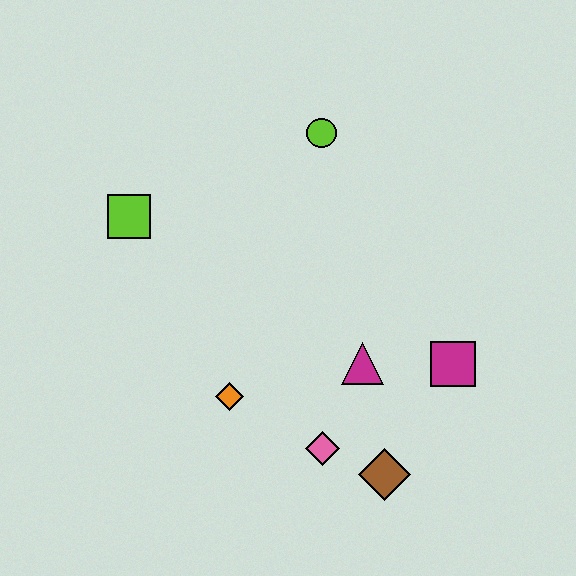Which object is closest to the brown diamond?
The pink diamond is closest to the brown diamond.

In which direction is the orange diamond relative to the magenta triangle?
The orange diamond is to the left of the magenta triangle.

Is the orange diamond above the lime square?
No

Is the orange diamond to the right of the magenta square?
No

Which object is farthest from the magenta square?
The lime square is farthest from the magenta square.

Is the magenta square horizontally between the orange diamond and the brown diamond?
No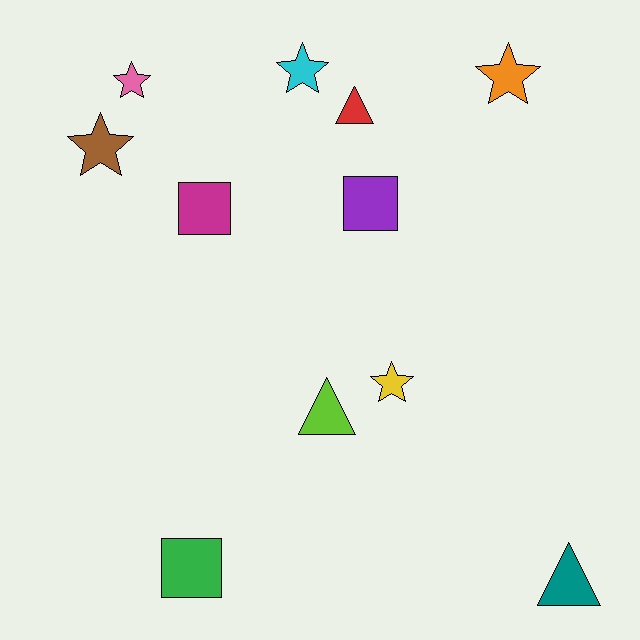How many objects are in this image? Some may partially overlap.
There are 11 objects.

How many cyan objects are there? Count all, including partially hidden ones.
There is 1 cyan object.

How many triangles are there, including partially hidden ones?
There are 3 triangles.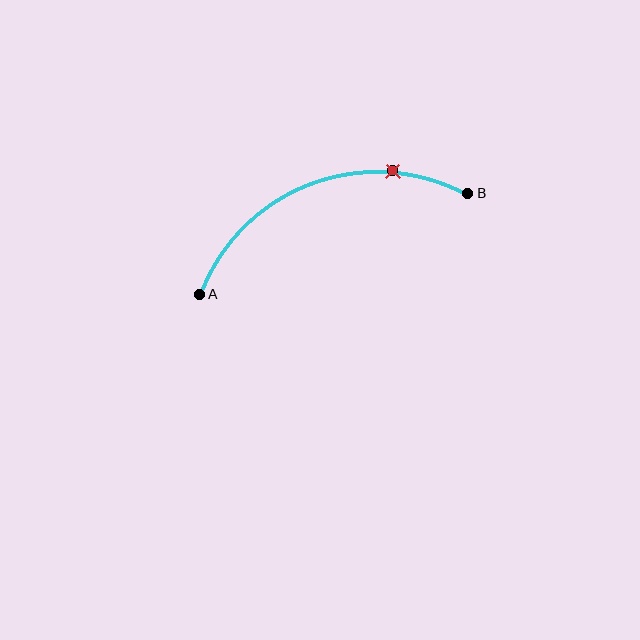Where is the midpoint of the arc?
The arc midpoint is the point on the curve farthest from the straight line joining A and B. It sits above that line.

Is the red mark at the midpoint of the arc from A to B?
No. The red mark lies on the arc but is closer to endpoint B. The arc midpoint would be at the point on the curve equidistant along the arc from both A and B.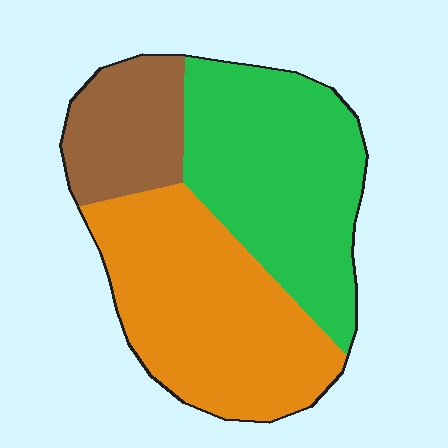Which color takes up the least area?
Brown, at roughly 15%.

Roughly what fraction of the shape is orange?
Orange takes up about two fifths (2/5) of the shape.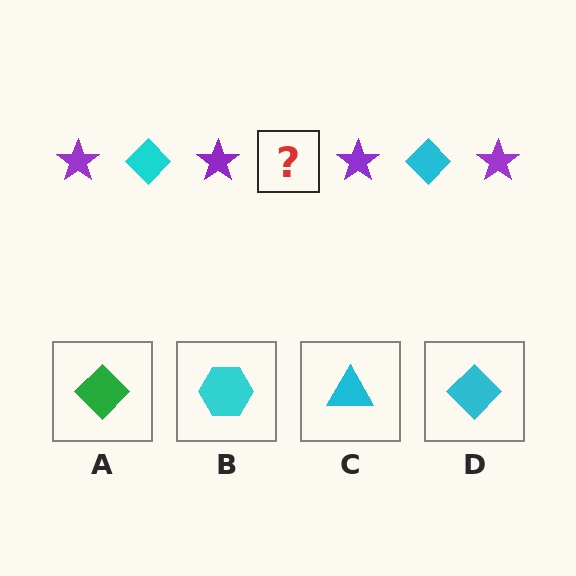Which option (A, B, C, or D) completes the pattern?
D.